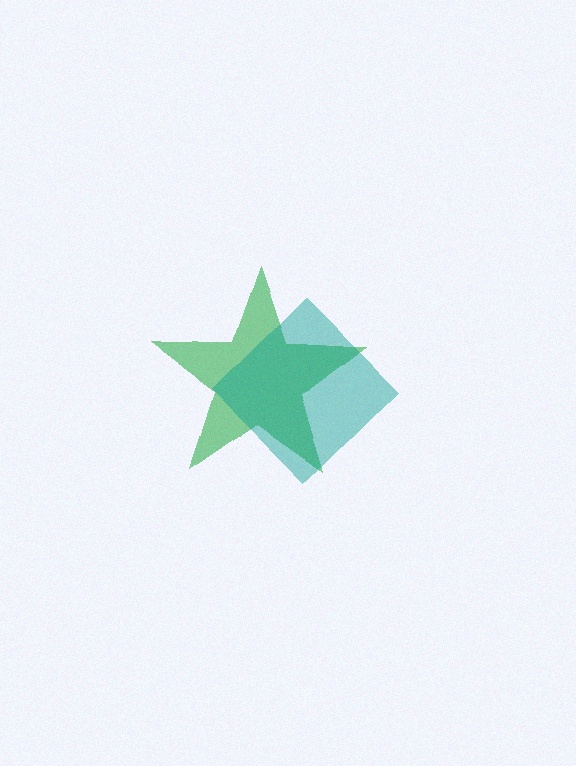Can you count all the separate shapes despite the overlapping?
Yes, there are 2 separate shapes.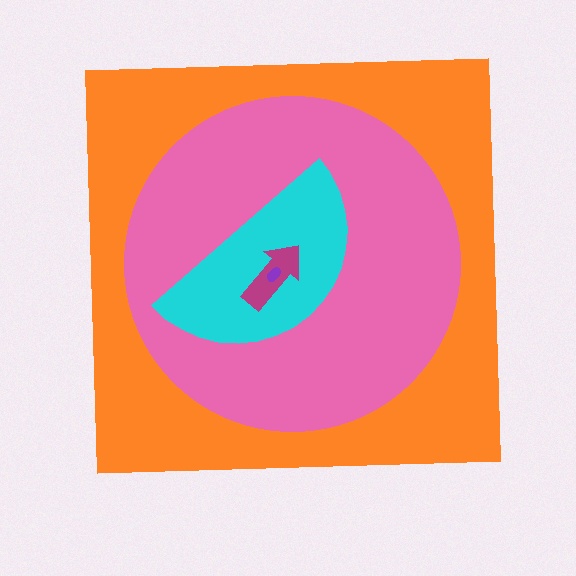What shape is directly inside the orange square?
The pink circle.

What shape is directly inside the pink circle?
The cyan semicircle.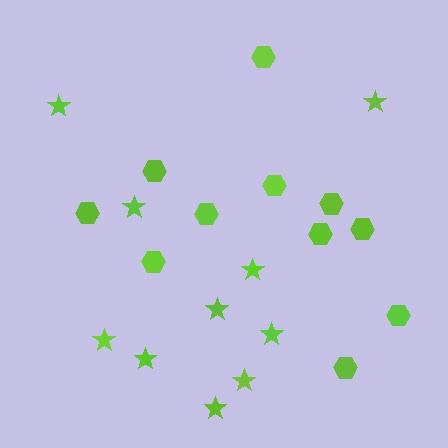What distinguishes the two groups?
There are 2 groups: one group of stars (10) and one group of hexagons (11).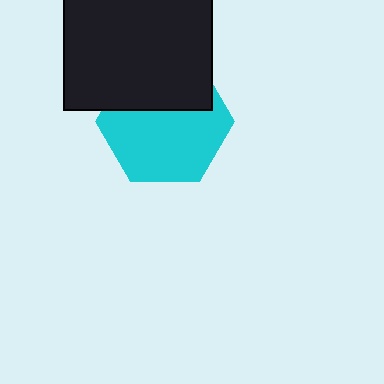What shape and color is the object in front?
The object in front is a black square.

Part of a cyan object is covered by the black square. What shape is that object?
It is a hexagon.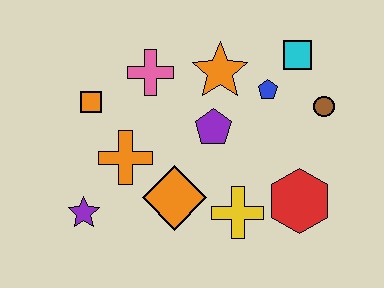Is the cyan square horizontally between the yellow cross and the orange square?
No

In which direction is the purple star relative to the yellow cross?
The purple star is to the left of the yellow cross.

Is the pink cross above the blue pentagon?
Yes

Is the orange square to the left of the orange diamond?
Yes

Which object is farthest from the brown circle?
The purple star is farthest from the brown circle.